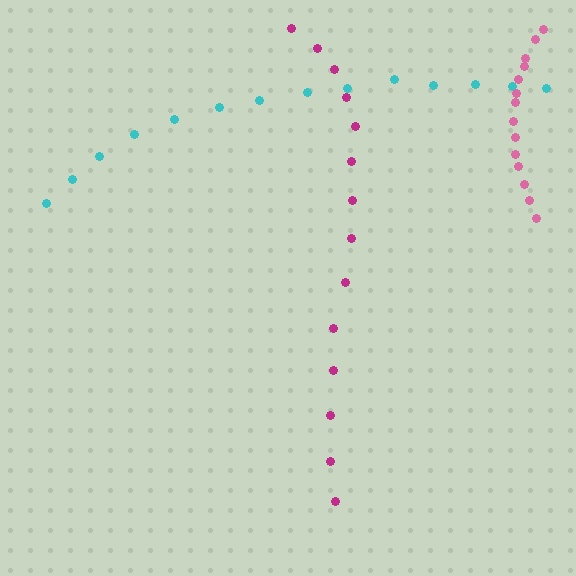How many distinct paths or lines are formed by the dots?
There are 3 distinct paths.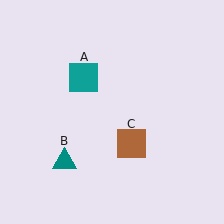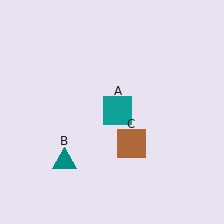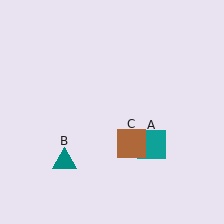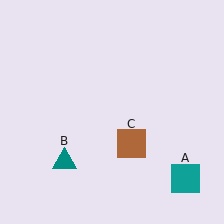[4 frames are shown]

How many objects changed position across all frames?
1 object changed position: teal square (object A).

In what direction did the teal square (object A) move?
The teal square (object A) moved down and to the right.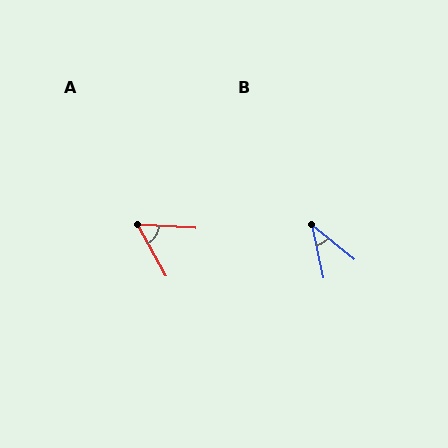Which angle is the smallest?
B, at approximately 39 degrees.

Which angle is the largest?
A, at approximately 58 degrees.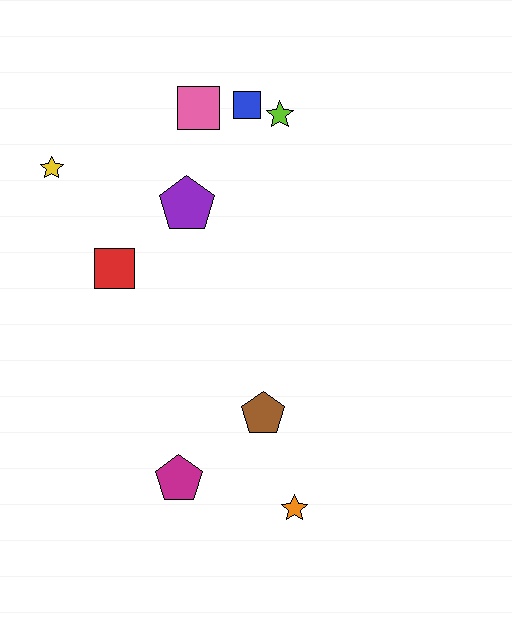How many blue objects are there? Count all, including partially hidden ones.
There is 1 blue object.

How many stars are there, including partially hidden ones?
There are 3 stars.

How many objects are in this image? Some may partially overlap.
There are 9 objects.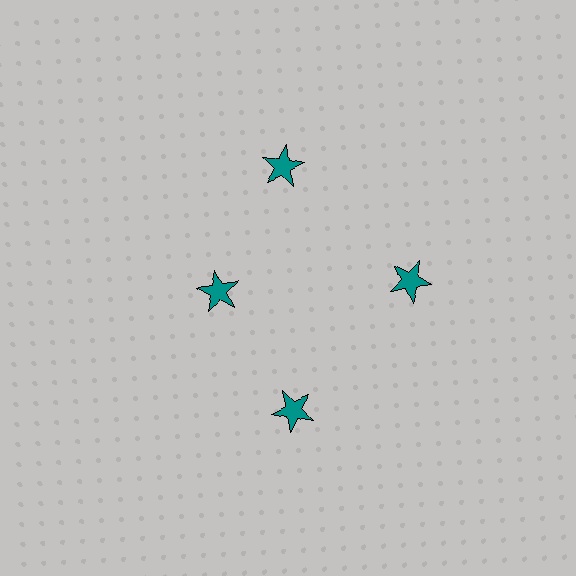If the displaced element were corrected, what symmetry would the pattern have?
It would have 4-fold rotational symmetry — the pattern would map onto itself every 90 degrees.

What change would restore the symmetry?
The symmetry would be restored by moving it outward, back onto the ring so that all 4 stars sit at equal angles and equal distance from the center.